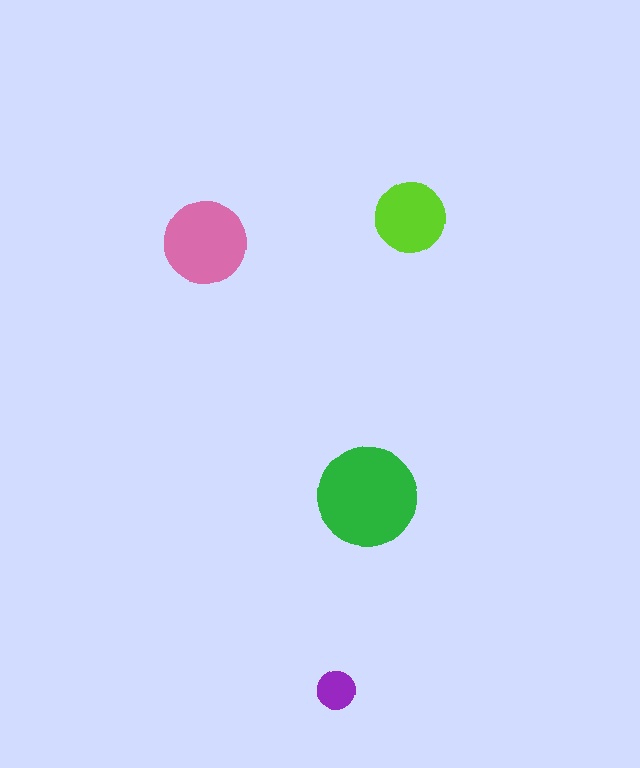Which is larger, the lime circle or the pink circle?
The pink one.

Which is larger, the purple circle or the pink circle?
The pink one.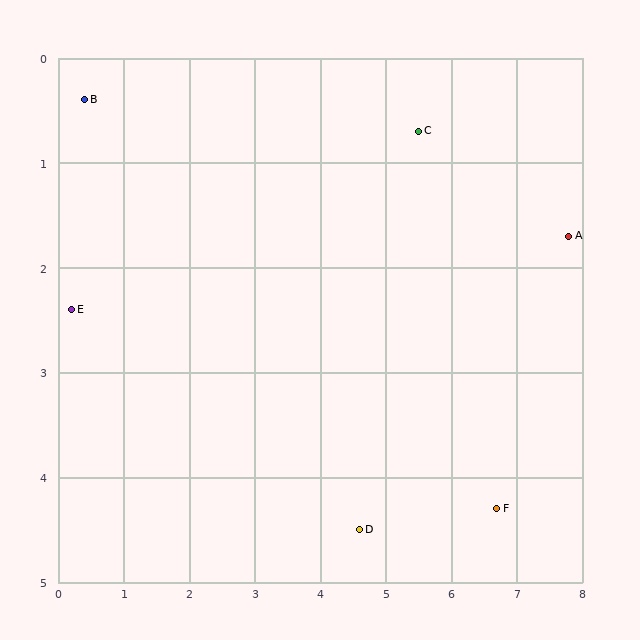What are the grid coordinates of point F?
Point F is at approximately (6.7, 4.3).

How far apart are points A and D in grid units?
Points A and D are about 4.3 grid units apart.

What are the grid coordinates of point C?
Point C is at approximately (5.5, 0.7).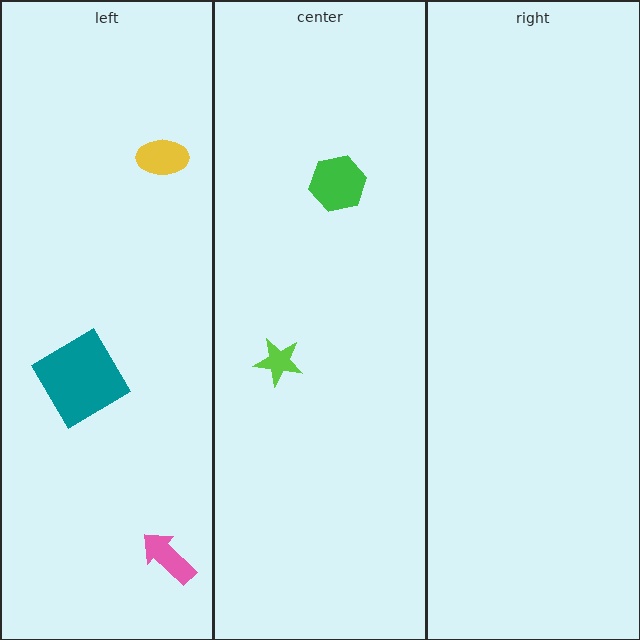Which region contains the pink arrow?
The left region.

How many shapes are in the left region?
3.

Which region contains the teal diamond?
The left region.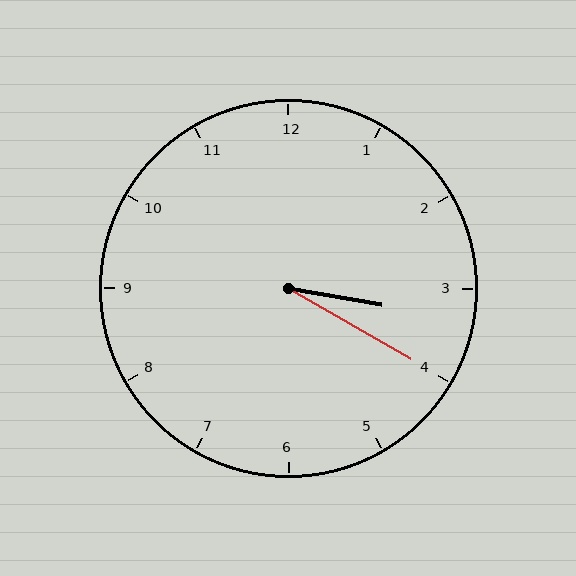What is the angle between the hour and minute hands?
Approximately 20 degrees.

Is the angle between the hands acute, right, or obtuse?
It is acute.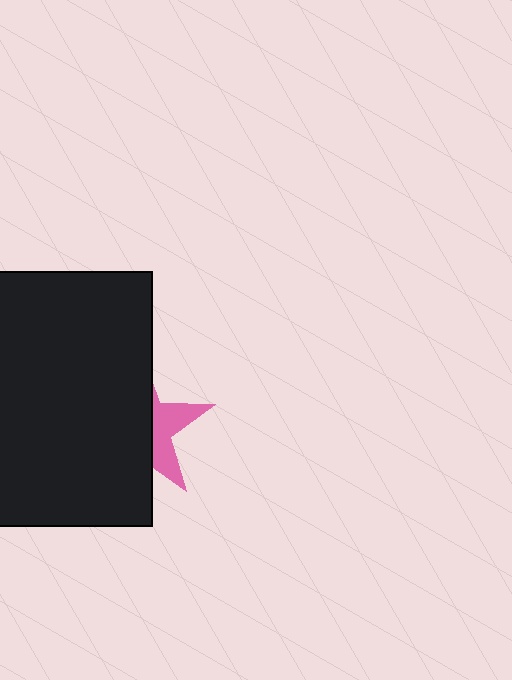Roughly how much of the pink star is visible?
A small part of it is visible (roughly 33%).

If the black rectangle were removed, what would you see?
You would see the complete pink star.